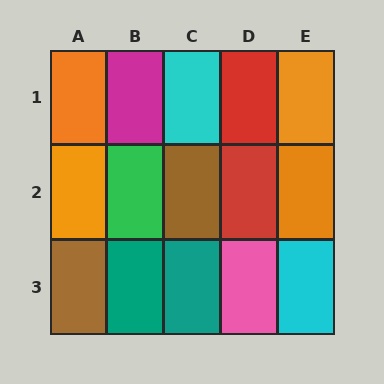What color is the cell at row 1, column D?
Red.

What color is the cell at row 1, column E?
Orange.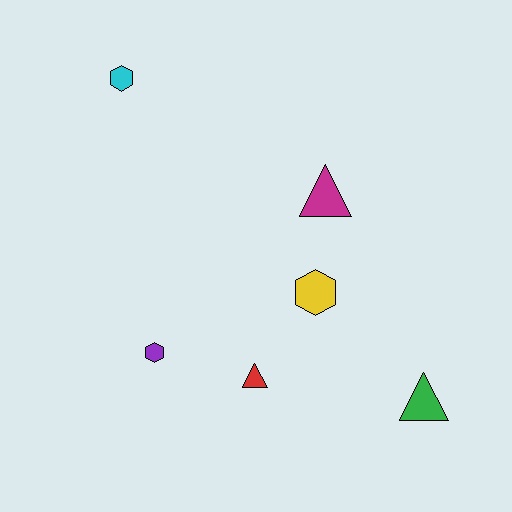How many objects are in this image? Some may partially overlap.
There are 6 objects.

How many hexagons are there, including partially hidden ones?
There are 3 hexagons.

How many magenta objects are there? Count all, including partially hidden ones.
There is 1 magenta object.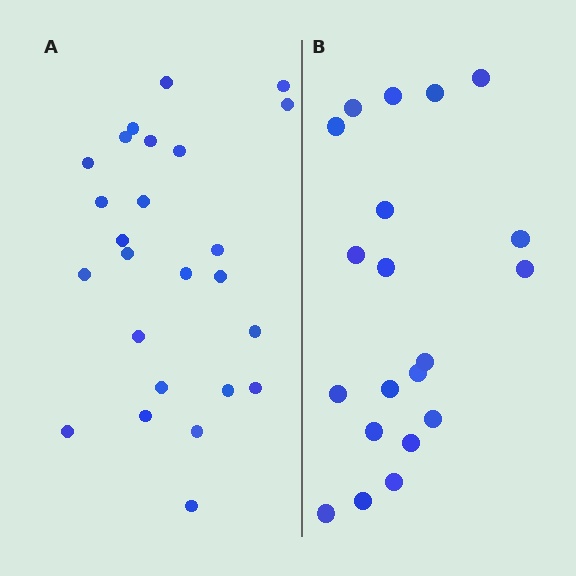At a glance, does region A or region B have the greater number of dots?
Region A (the left region) has more dots.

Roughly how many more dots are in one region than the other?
Region A has about 5 more dots than region B.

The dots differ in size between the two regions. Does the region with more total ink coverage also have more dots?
No. Region B has more total ink coverage because its dots are larger, but region A actually contains more individual dots. Total area can be misleading — the number of items is what matters here.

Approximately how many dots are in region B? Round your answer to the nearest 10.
About 20 dots.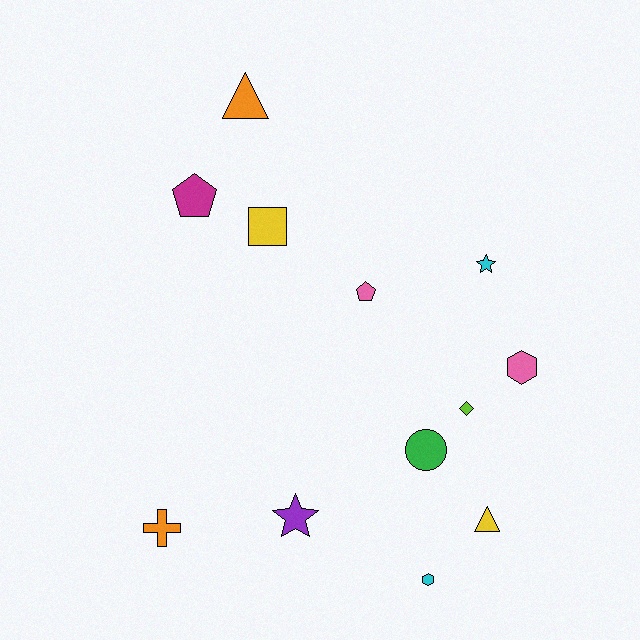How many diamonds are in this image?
There is 1 diamond.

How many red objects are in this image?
There are no red objects.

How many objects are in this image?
There are 12 objects.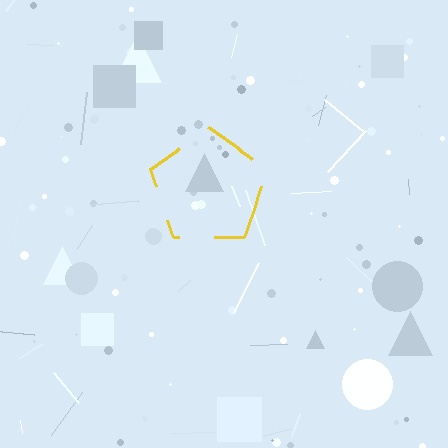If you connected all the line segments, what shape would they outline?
They would outline a pentagon.